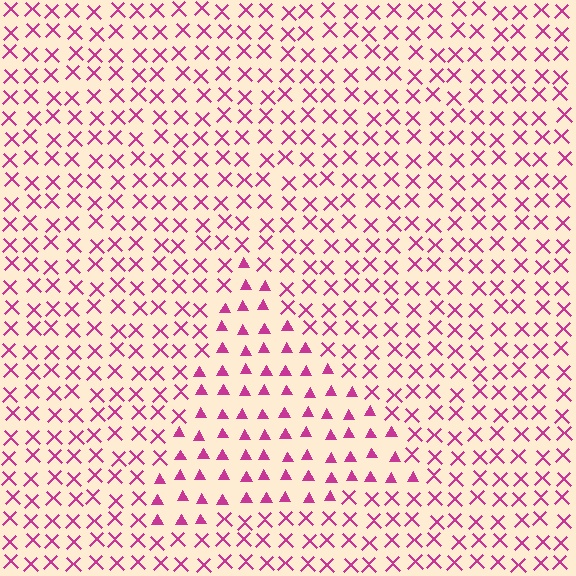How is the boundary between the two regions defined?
The boundary is defined by a change in element shape: triangles inside vs. X marks outside. All elements share the same color and spacing.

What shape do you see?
I see a triangle.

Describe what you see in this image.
The image is filled with small magenta elements arranged in a uniform grid. A triangle-shaped region contains triangles, while the surrounding area contains X marks. The boundary is defined purely by the change in element shape.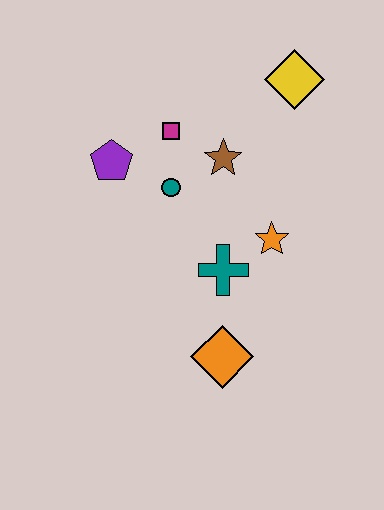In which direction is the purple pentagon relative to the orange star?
The purple pentagon is to the left of the orange star.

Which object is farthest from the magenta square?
The orange diamond is farthest from the magenta square.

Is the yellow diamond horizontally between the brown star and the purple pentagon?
No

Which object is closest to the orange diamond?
The teal cross is closest to the orange diamond.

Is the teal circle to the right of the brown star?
No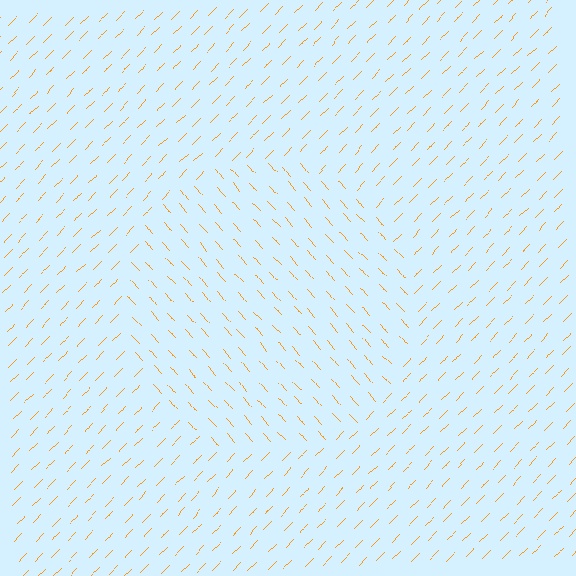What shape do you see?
I see a circle.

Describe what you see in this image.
The image is filled with small orange line segments. A circle region in the image has lines oriented differently from the surrounding lines, creating a visible texture boundary.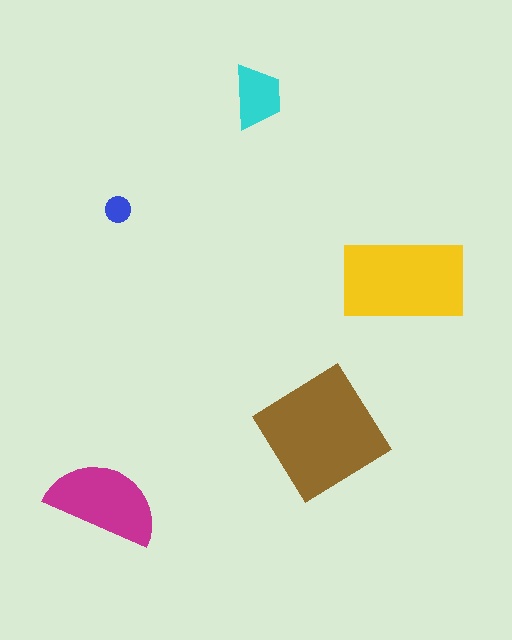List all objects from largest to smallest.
The brown diamond, the yellow rectangle, the magenta semicircle, the cyan trapezoid, the blue circle.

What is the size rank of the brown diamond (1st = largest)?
1st.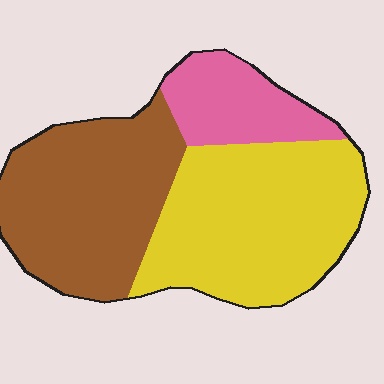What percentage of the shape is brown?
Brown takes up about two fifths (2/5) of the shape.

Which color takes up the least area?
Pink, at roughly 15%.